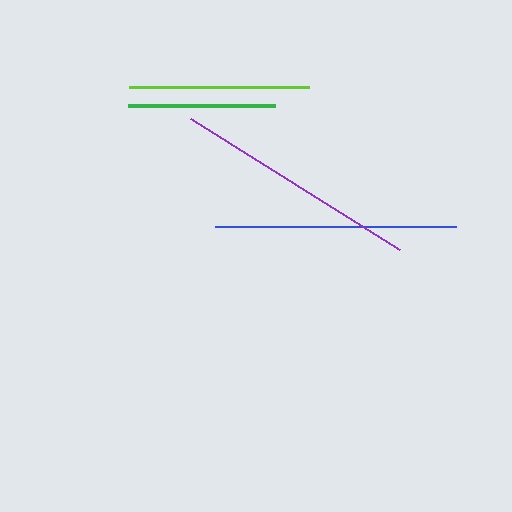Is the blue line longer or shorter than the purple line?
The purple line is longer than the blue line.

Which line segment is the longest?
The purple line is the longest at approximately 247 pixels.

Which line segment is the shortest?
The green line is the shortest at approximately 146 pixels.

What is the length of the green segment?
The green segment is approximately 146 pixels long.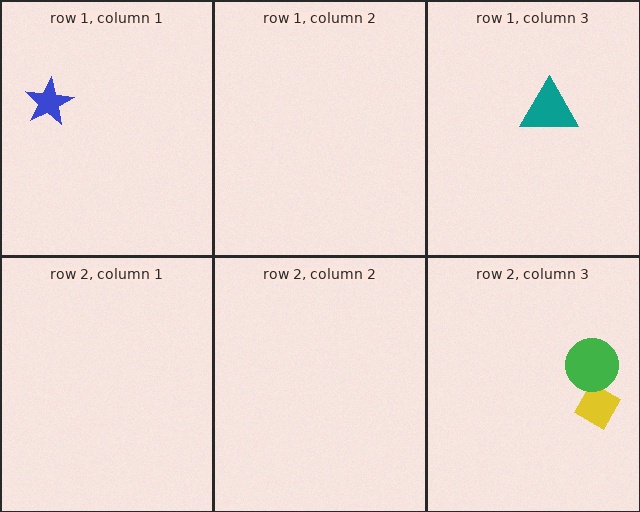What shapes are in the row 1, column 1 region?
The blue star.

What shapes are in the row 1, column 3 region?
The teal triangle.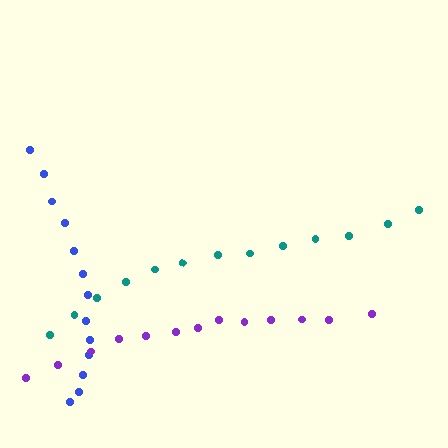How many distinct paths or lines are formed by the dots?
There are 3 distinct paths.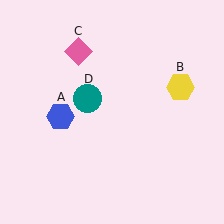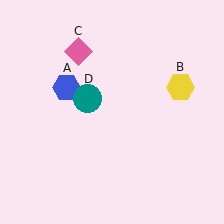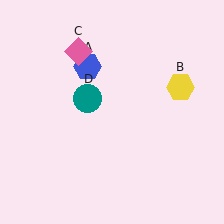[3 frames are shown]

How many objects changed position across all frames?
1 object changed position: blue hexagon (object A).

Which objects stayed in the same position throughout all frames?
Yellow hexagon (object B) and pink diamond (object C) and teal circle (object D) remained stationary.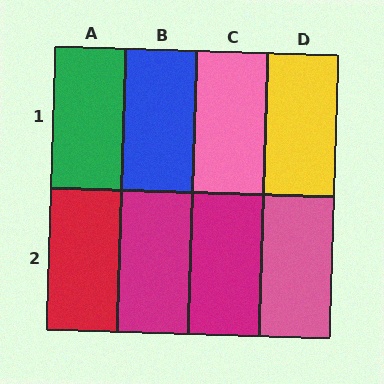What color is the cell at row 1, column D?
Yellow.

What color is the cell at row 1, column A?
Green.